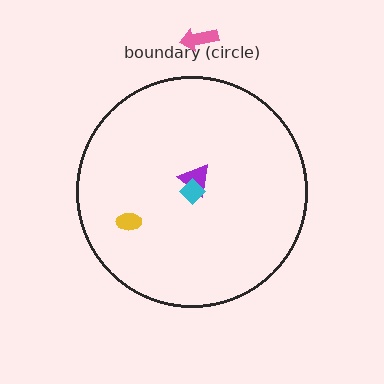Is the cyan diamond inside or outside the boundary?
Inside.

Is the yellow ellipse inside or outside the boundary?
Inside.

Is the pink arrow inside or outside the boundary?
Outside.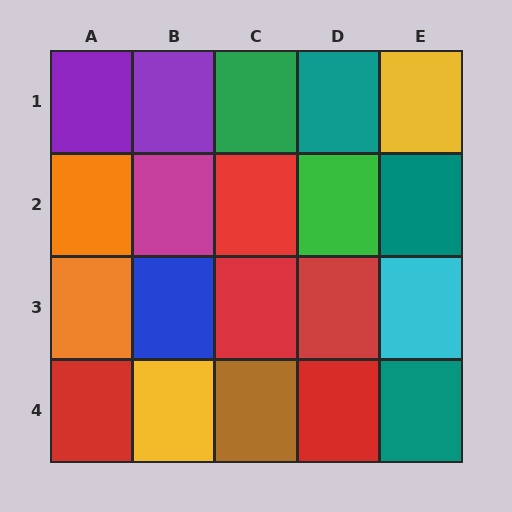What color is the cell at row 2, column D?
Green.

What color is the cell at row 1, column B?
Purple.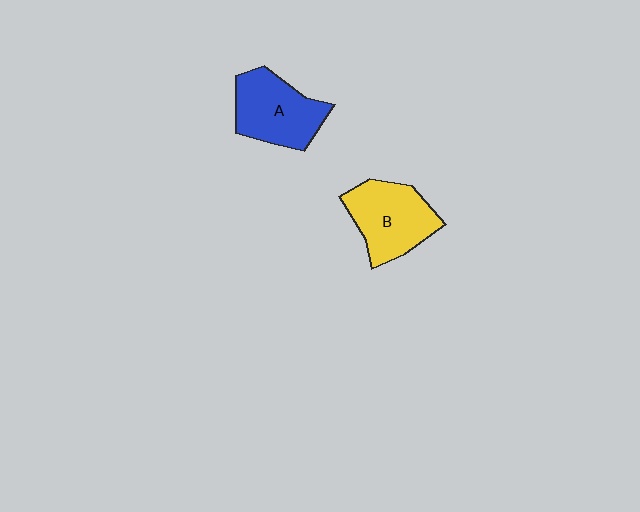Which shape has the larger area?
Shape B (yellow).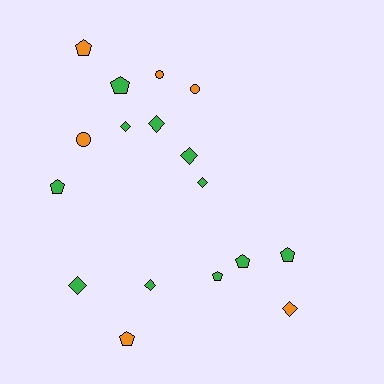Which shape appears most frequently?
Diamond, with 7 objects.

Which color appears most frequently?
Green, with 11 objects.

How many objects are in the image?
There are 17 objects.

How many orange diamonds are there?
There is 1 orange diamond.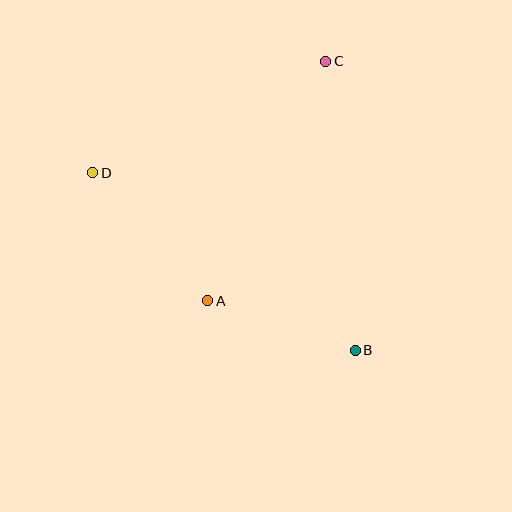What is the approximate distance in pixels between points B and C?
The distance between B and C is approximately 290 pixels.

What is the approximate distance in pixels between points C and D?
The distance between C and D is approximately 258 pixels.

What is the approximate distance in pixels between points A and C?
The distance between A and C is approximately 267 pixels.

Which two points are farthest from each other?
Points B and D are farthest from each other.